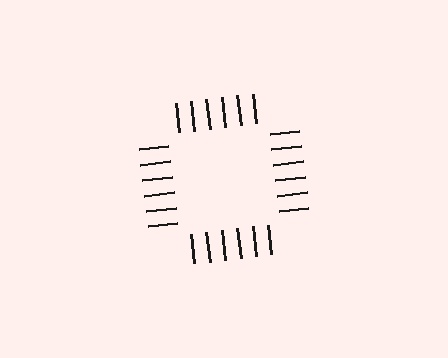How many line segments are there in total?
24 — 6 along each of the 4 edges.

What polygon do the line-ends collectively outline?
An illusory square — the line segments terminate on its edges but no continuous stroke is drawn.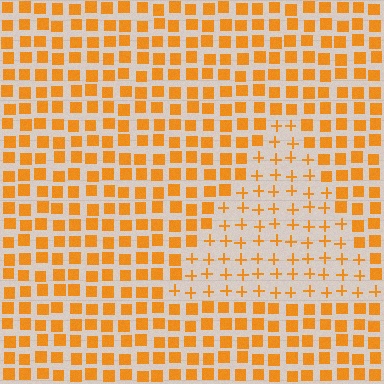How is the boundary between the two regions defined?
The boundary is defined by a change in element shape: plus signs inside vs. squares outside. All elements share the same color and spacing.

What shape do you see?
I see a triangle.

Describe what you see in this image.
The image is filled with small orange elements arranged in a uniform grid. A triangle-shaped region contains plus signs, while the surrounding area contains squares. The boundary is defined purely by the change in element shape.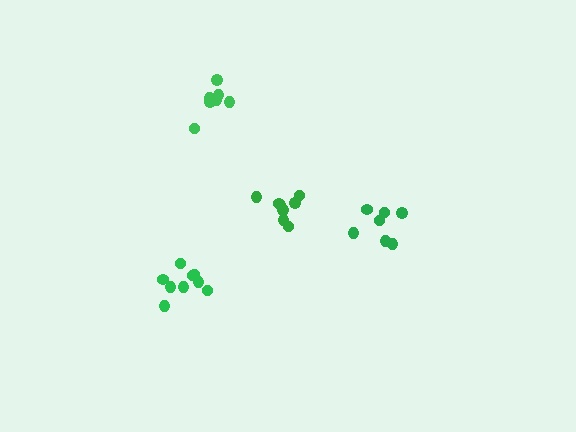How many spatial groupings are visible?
There are 4 spatial groupings.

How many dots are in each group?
Group 1: 9 dots, Group 2: 7 dots, Group 3: 7 dots, Group 4: 8 dots (31 total).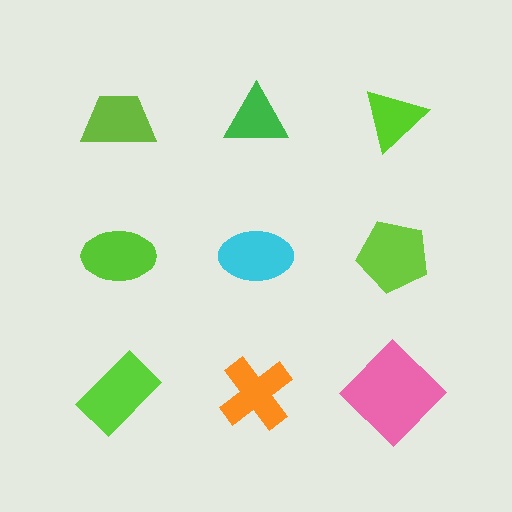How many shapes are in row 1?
3 shapes.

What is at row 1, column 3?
A lime triangle.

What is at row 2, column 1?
A lime ellipse.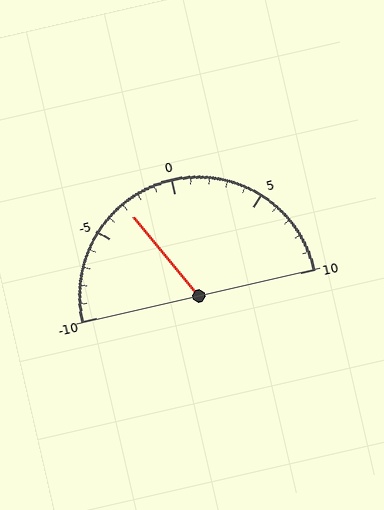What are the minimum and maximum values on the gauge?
The gauge ranges from -10 to 10.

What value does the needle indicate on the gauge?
The needle indicates approximately -3.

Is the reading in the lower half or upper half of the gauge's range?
The reading is in the lower half of the range (-10 to 10).